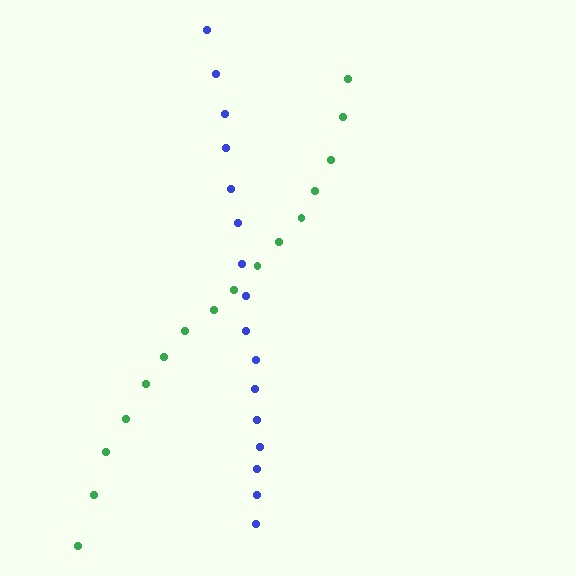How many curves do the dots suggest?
There are 2 distinct paths.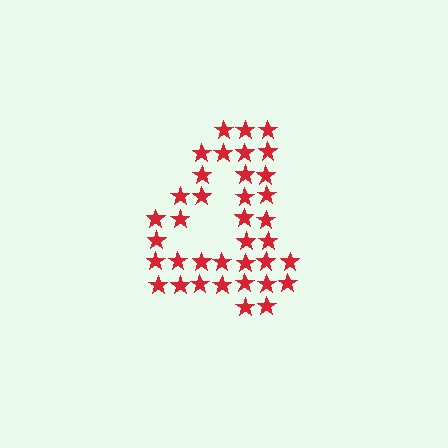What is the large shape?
The large shape is the digit 4.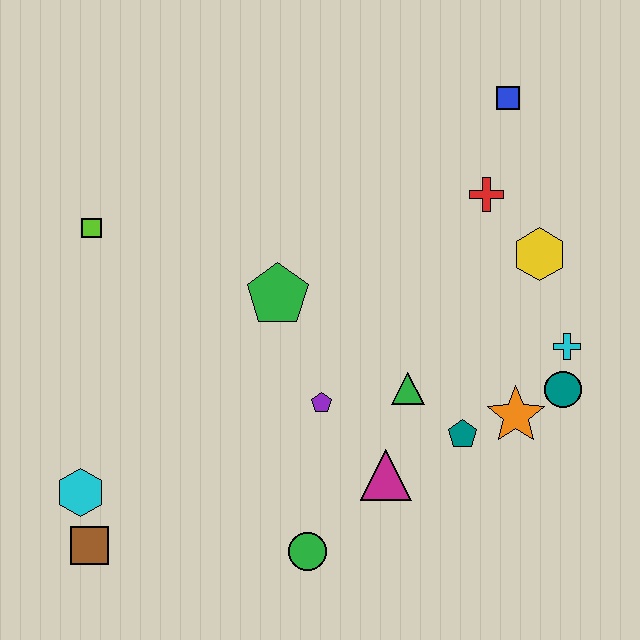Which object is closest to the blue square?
The red cross is closest to the blue square.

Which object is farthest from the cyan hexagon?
The blue square is farthest from the cyan hexagon.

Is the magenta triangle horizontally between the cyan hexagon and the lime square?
No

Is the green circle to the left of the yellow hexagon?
Yes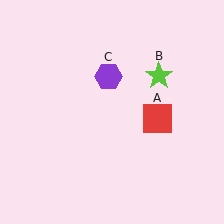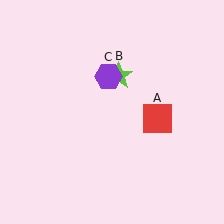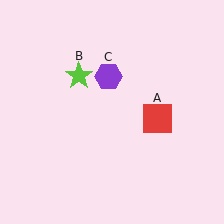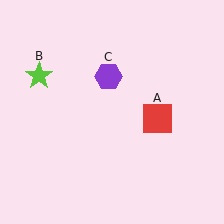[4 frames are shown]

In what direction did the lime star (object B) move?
The lime star (object B) moved left.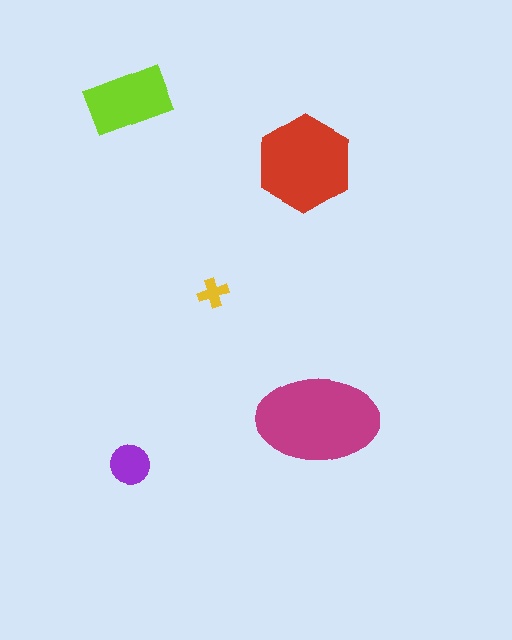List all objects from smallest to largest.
The yellow cross, the purple circle, the lime rectangle, the red hexagon, the magenta ellipse.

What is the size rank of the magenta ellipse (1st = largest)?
1st.